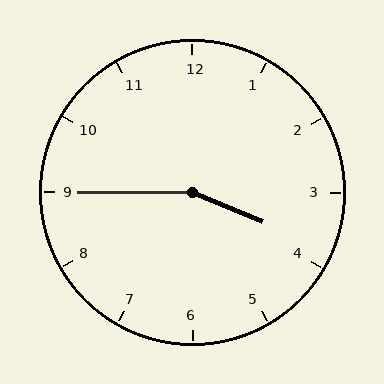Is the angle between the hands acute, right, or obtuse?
It is obtuse.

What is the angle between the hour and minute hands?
Approximately 158 degrees.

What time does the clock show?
3:45.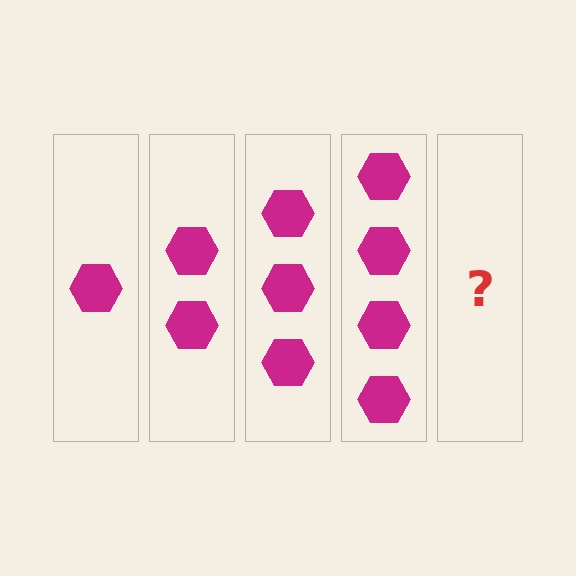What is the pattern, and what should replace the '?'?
The pattern is that each step adds one more hexagon. The '?' should be 5 hexagons.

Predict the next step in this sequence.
The next step is 5 hexagons.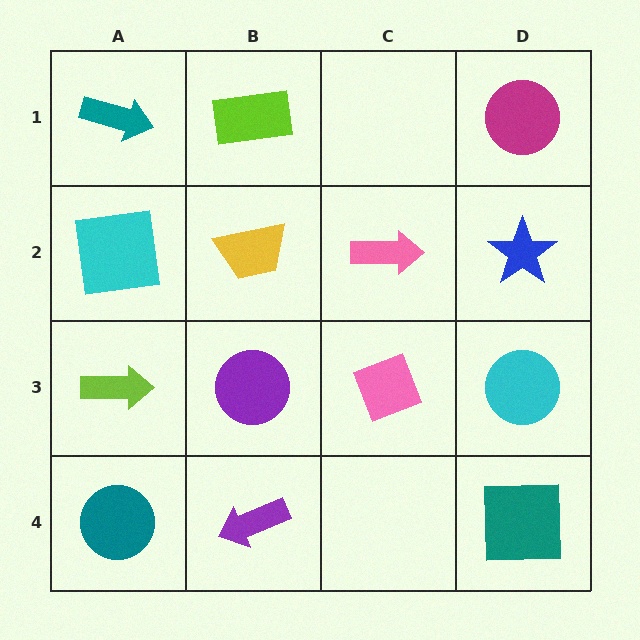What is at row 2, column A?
A cyan square.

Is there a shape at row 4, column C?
No, that cell is empty.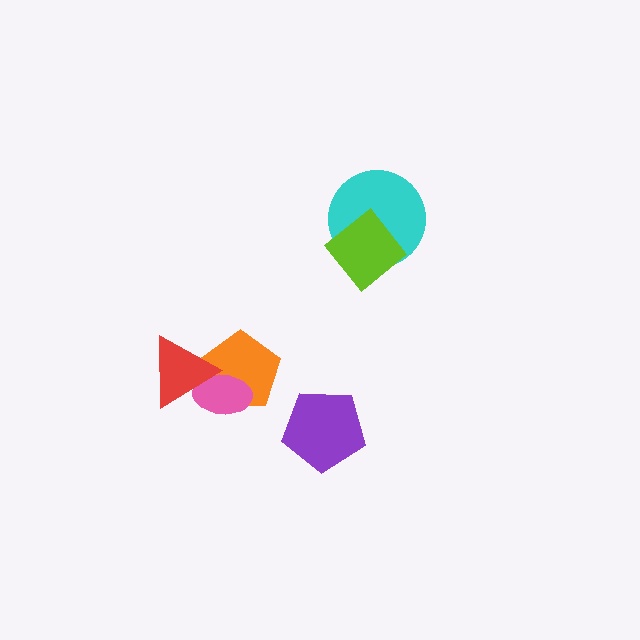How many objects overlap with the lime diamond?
1 object overlaps with the lime diamond.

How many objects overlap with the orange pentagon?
2 objects overlap with the orange pentagon.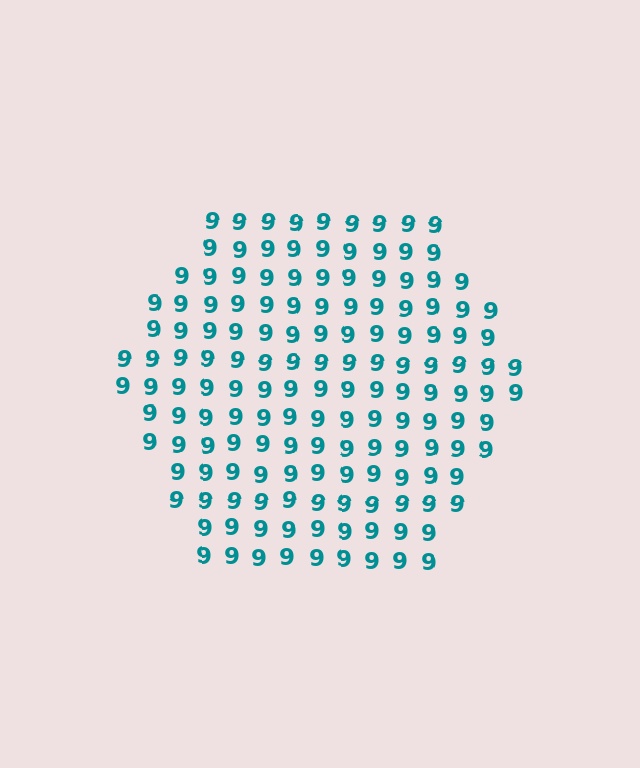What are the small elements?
The small elements are digit 9's.